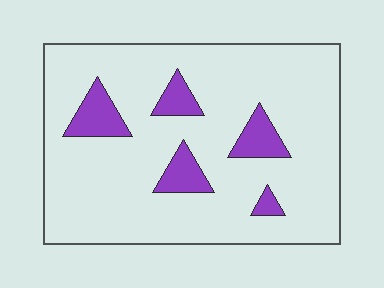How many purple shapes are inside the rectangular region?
5.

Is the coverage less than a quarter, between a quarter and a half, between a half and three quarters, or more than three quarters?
Less than a quarter.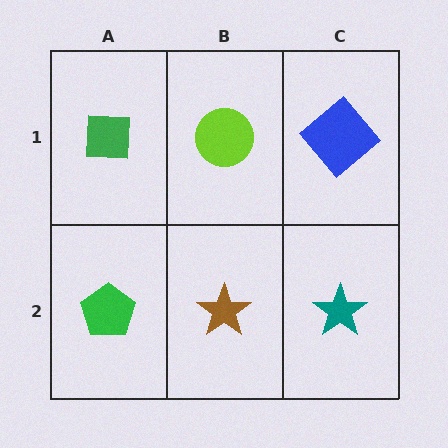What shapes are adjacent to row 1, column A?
A green pentagon (row 2, column A), a lime circle (row 1, column B).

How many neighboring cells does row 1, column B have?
3.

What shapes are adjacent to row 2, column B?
A lime circle (row 1, column B), a green pentagon (row 2, column A), a teal star (row 2, column C).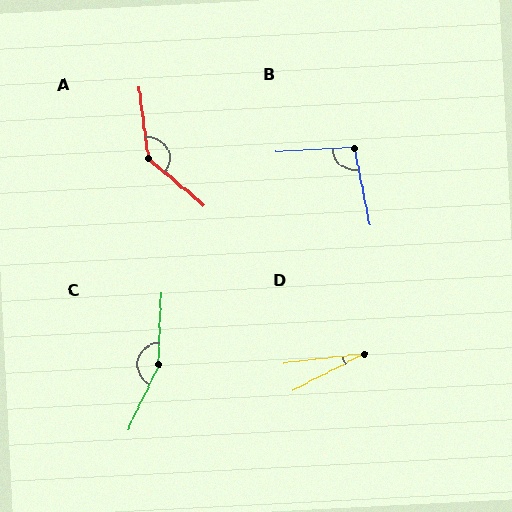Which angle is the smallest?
D, at approximately 20 degrees.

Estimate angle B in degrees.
Approximately 99 degrees.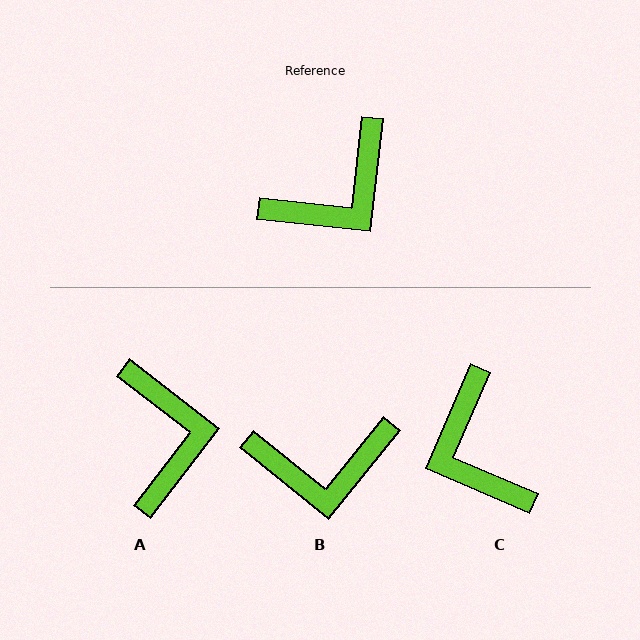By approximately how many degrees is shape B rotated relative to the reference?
Approximately 33 degrees clockwise.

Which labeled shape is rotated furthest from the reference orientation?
C, about 107 degrees away.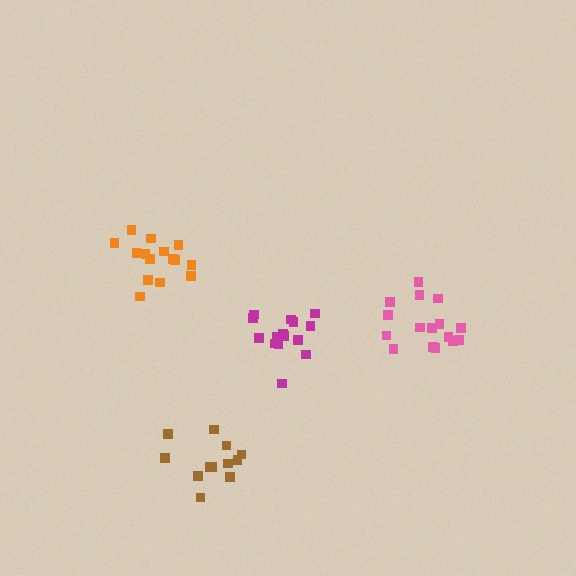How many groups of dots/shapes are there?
There are 4 groups.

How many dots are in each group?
Group 1: 15 dots, Group 2: 15 dots, Group 3: 12 dots, Group 4: 16 dots (58 total).